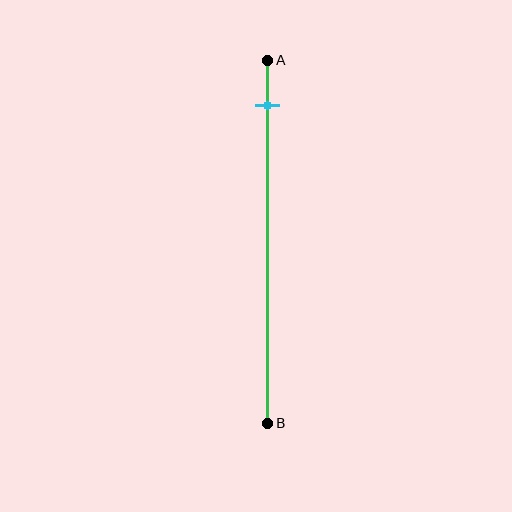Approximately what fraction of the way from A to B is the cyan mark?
The cyan mark is approximately 10% of the way from A to B.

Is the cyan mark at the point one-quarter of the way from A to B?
No, the mark is at about 10% from A, not at the 25% one-quarter point.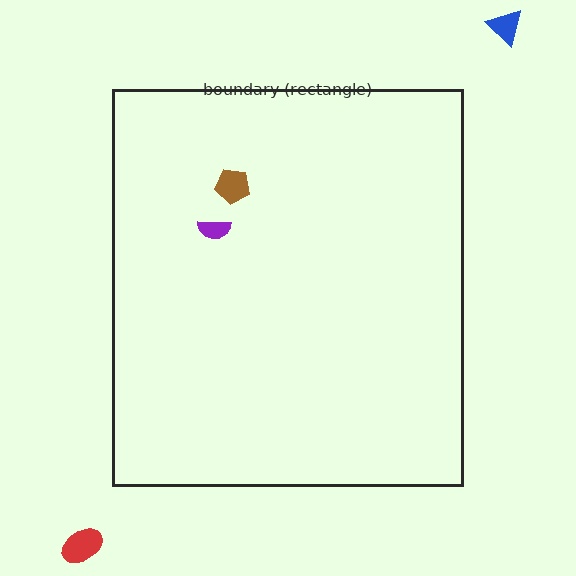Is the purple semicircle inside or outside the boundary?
Inside.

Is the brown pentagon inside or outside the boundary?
Inside.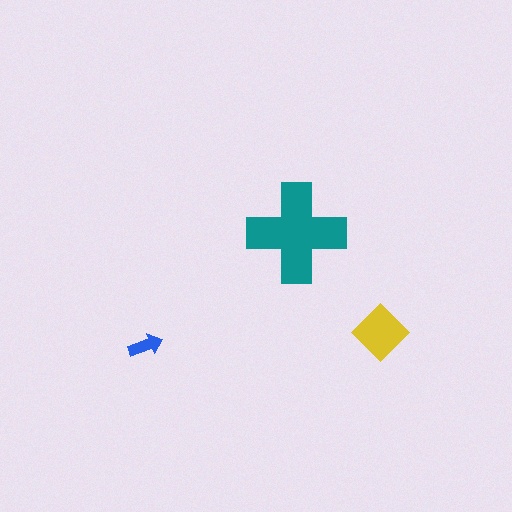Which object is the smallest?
The blue arrow.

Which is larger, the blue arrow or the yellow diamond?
The yellow diamond.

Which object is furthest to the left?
The blue arrow is leftmost.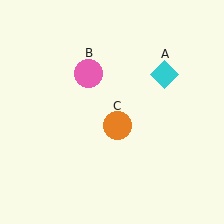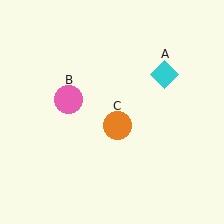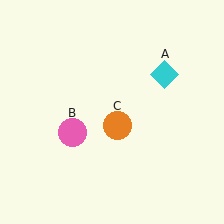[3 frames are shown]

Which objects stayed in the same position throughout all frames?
Cyan diamond (object A) and orange circle (object C) remained stationary.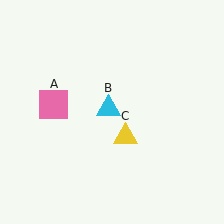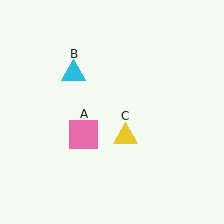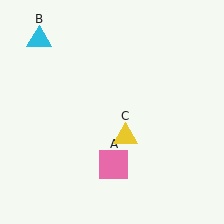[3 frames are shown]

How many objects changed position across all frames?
2 objects changed position: pink square (object A), cyan triangle (object B).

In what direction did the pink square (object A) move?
The pink square (object A) moved down and to the right.